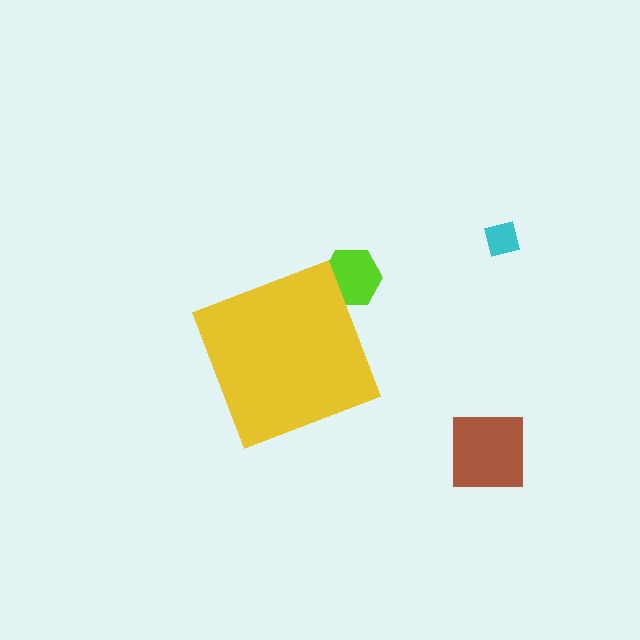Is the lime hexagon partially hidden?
Yes, the lime hexagon is partially hidden behind the yellow diamond.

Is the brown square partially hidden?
No, the brown square is fully visible.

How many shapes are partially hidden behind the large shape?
1 shape is partially hidden.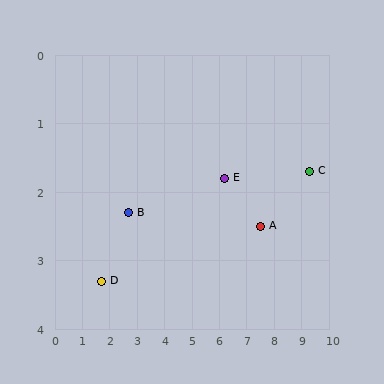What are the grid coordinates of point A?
Point A is at approximately (7.5, 2.5).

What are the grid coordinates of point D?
Point D is at approximately (1.7, 3.3).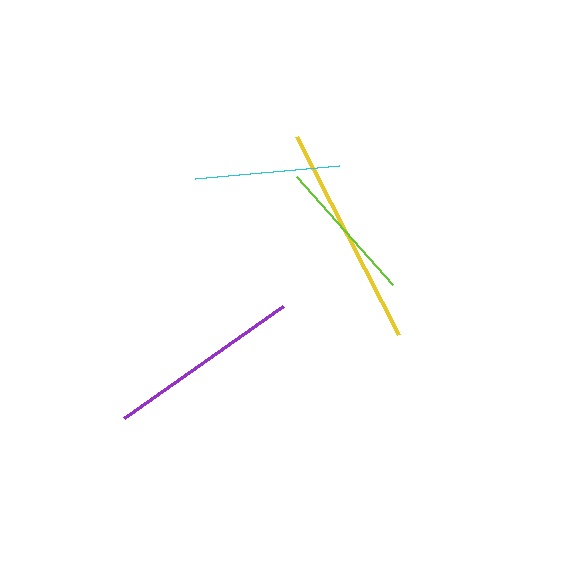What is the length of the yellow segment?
The yellow segment is approximately 222 pixels long.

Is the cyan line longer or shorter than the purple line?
The purple line is longer than the cyan line.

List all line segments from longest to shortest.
From longest to shortest: yellow, purple, cyan, lime.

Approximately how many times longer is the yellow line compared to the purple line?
The yellow line is approximately 1.1 times the length of the purple line.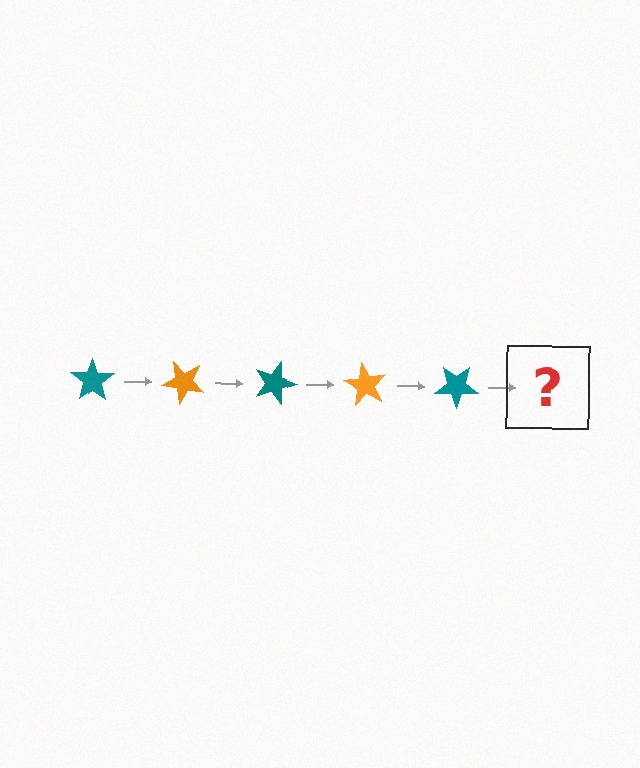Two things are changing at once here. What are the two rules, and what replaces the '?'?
The two rules are that it rotates 45 degrees each step and the color cycles through teal and orange. The '?' should be an orange star, rotated 225 degrees from the start.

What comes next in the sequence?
The next element should be an orange star, rotated 225 degrees from the start.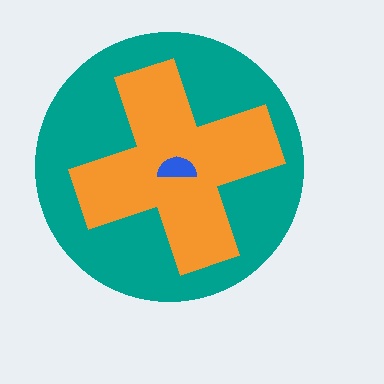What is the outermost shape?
The teal circle.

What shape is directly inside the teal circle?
The orange cross.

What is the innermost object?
The blue semicircle.